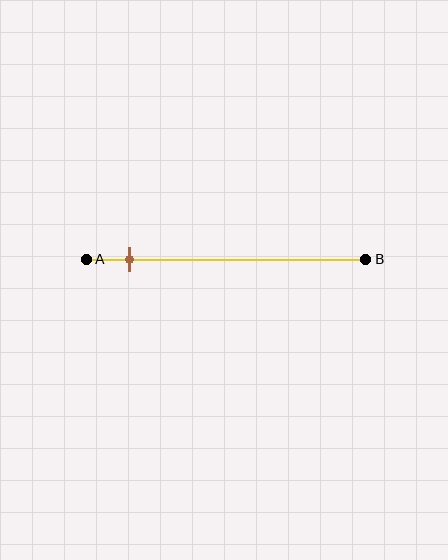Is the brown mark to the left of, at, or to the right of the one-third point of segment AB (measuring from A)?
The brown mark is to the left of the one-third point of segment AB.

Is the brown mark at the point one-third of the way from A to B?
No, the mark is at about 15% from A, not at the 33% one-third point.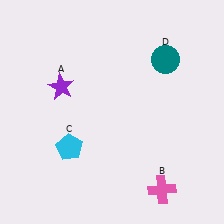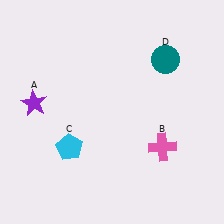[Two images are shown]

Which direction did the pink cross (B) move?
The pink cross (B) moved up.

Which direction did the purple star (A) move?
The purple star (A) moved left.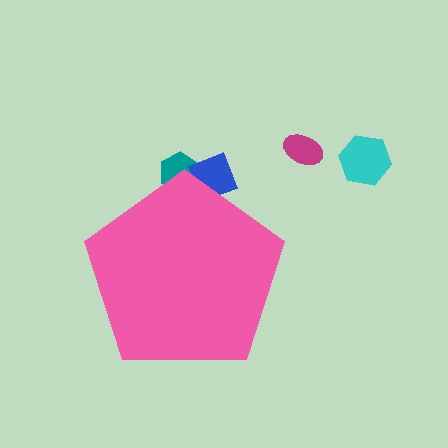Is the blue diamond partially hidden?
Yes, the blue diamond is partially hidden behind the pink pentagon.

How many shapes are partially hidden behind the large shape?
2 shapes are partially hidden.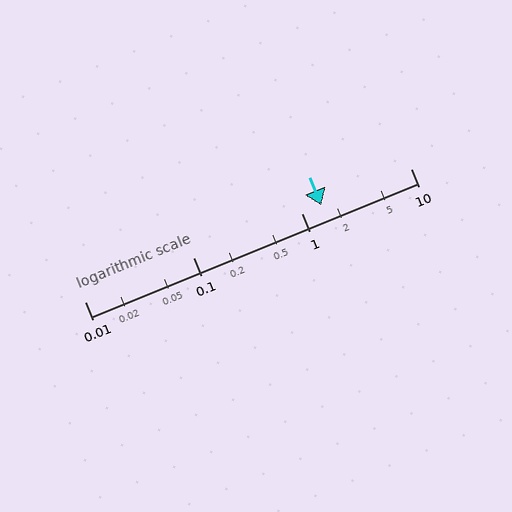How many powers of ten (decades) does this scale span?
The scale spans 3 decades, from 0.01 to 10.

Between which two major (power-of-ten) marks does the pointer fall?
The pointer is between 1 and 10.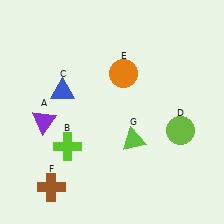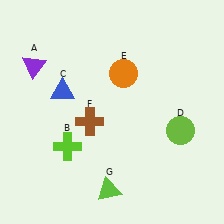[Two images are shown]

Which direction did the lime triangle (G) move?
The lime triangle (G) moved down.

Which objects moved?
The objects that moved are: the purple triangle (A), the brown cross (F), the lime triangle (G).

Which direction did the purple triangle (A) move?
The purple triangle (A) moved up.